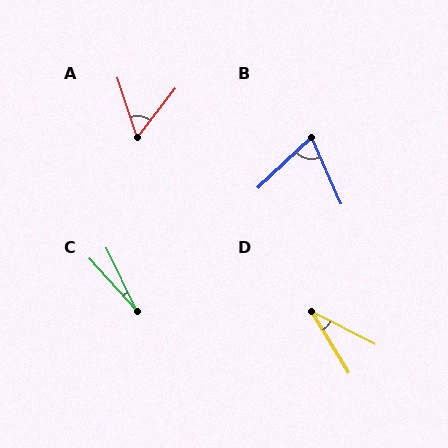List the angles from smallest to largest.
C (16°), D (31°), A (56°), B (70°).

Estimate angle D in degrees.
Approximately 31 degrees.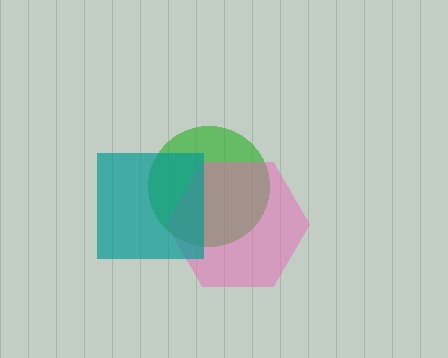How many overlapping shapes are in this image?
There are 3 overlapping shapes in the image.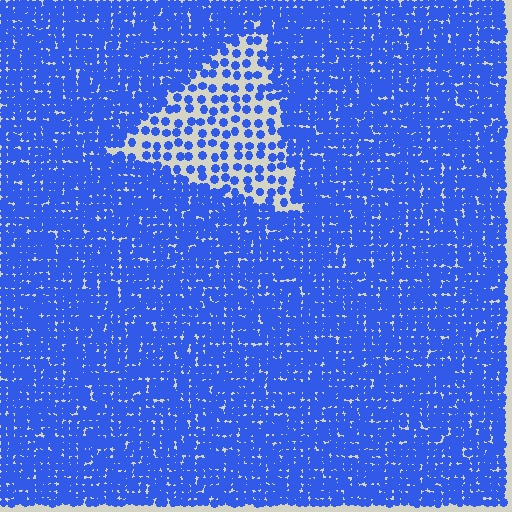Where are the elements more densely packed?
The elements are more densely packed outside the triangle boundary.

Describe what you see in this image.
The image contains small blue elements arranged at two different densities. A triangle-shaped region is visible where the elements are less densely packed than the surrounding area.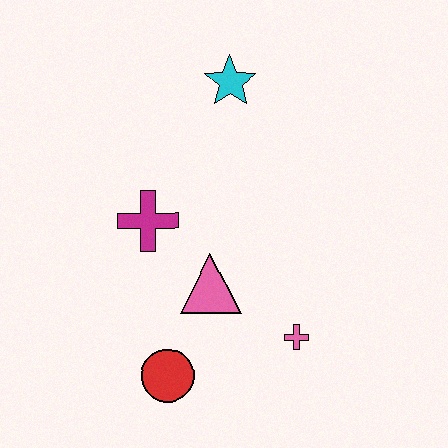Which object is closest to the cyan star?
The magenta cross is closest to the cyan star.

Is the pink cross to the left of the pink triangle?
No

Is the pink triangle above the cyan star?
No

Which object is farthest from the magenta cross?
The pink cross is farthest from the magenta cross.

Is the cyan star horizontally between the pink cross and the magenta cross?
Yes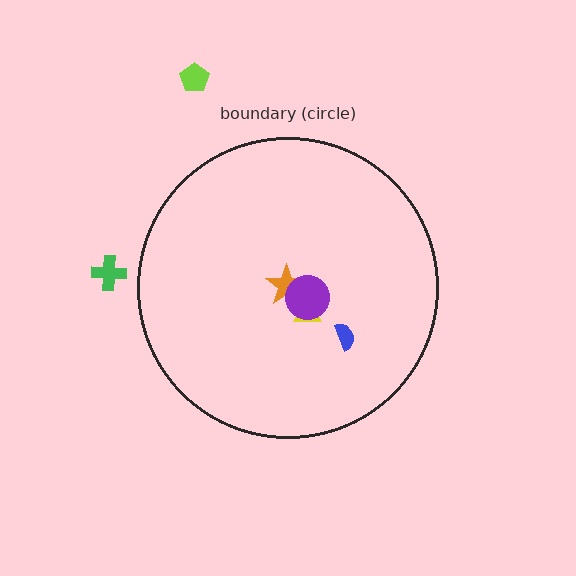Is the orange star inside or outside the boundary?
Inside.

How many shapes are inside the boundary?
4 inside, 2 outside.